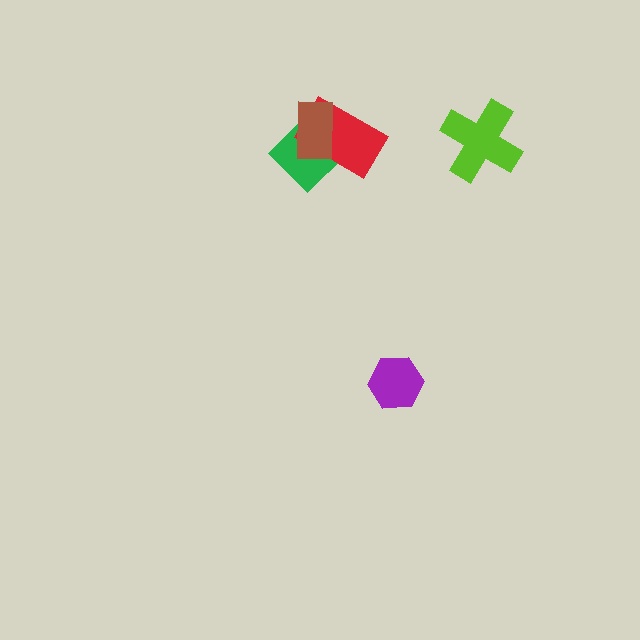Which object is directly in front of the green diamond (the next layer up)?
The red rectangle is directly in front of the green diamond.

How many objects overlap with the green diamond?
2 objects overlap with the green diamond.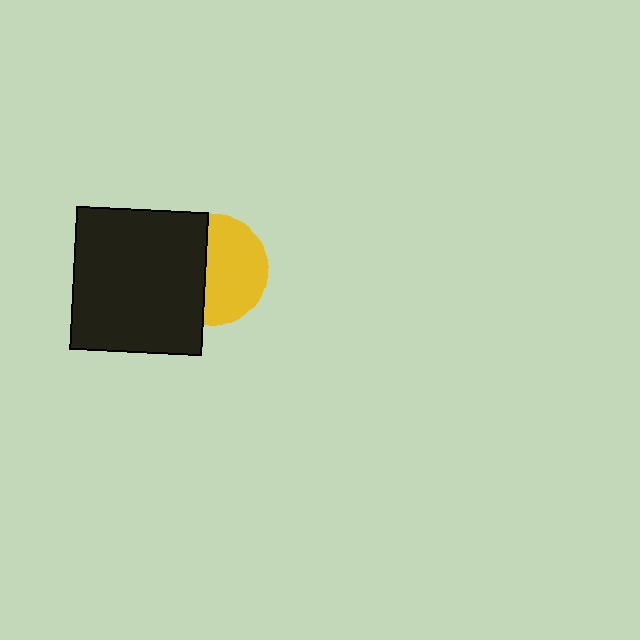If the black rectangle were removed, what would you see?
You would see the complete yellow circle.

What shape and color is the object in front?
The object in front is a black rectangle.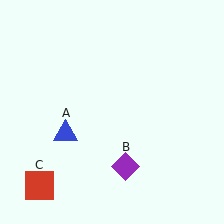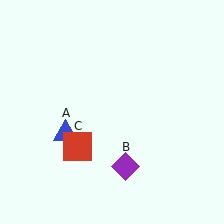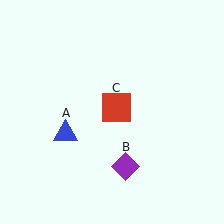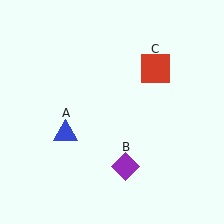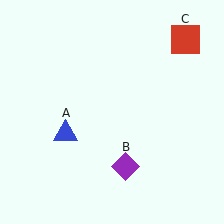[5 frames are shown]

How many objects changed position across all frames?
1 object changed position: red square (object C).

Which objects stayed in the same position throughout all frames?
Blue triangle (object A) and purple diamond (object B) remained stationary.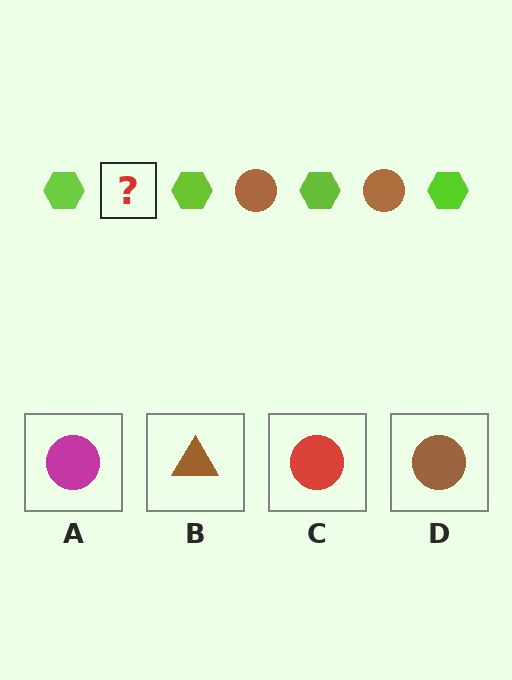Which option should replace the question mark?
Option D.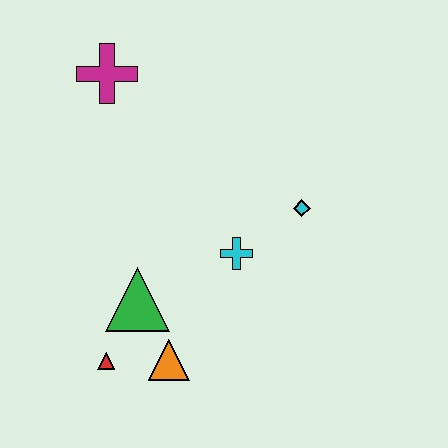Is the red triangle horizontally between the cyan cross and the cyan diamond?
No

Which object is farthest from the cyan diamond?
The red triangle is farthest from the cyan diamond.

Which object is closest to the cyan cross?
The cyan diamond is closest to the cyan cross.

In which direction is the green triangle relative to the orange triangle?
The green triangle is above the orange triangle.